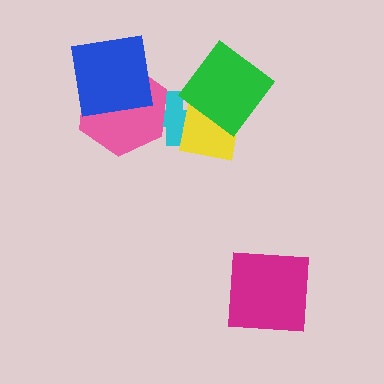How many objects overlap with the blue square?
1 object overlaps with the blue square.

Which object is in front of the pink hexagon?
The blue square is in front of the pink hexagon.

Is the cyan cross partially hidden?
Yes, it is partially covered by another shape.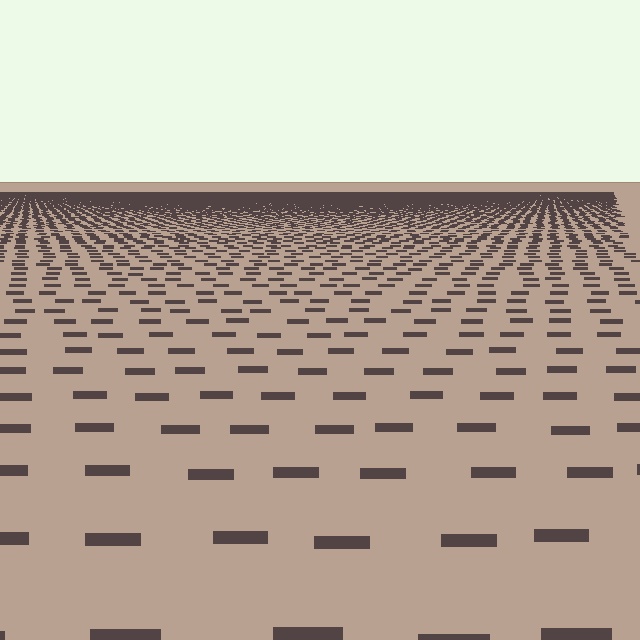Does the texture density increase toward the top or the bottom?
Density increases toward the top.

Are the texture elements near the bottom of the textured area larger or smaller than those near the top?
Larger. Near the bottom, elements are closer to the viewer and appear at a bigger on-screen size.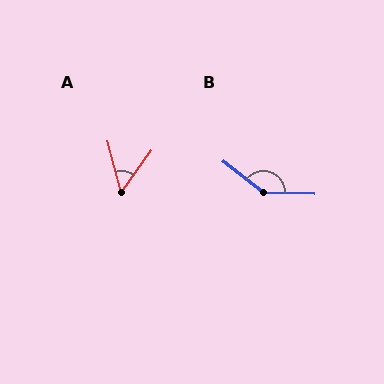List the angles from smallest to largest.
A (50°), B (144°).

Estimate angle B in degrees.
Approximately 144 degrees.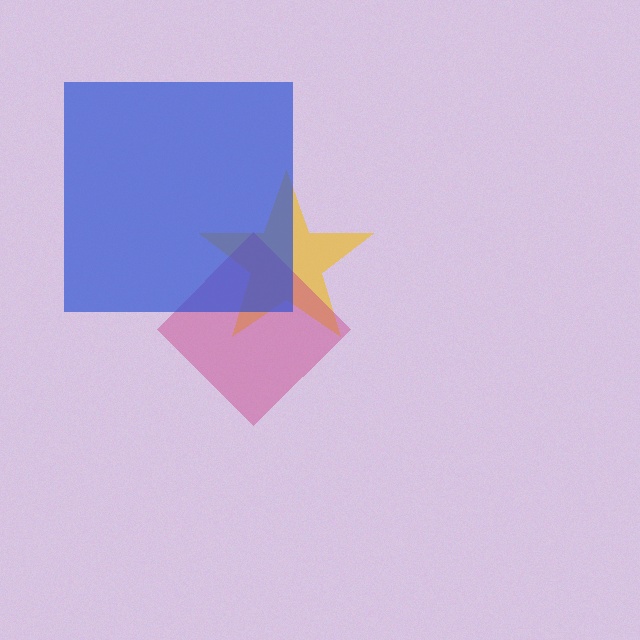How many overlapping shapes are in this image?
There are 3 overlapping shapes in the image.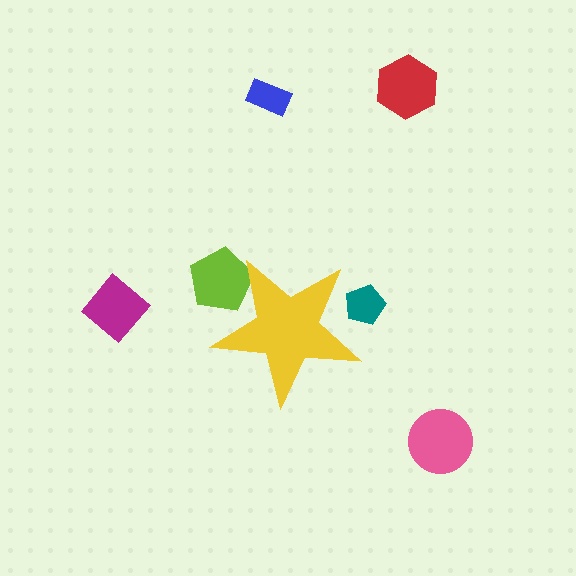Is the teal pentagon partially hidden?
Yes, the teal pentagon is partially hidden behind the yellow star.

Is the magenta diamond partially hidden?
No, the magenta diamond is fully visible.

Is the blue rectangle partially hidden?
No, the blue rectangle is fully visible.